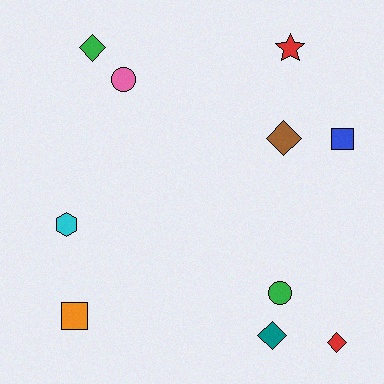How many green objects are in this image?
There are 2 green objects.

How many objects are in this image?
There are 10 objects.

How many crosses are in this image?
There are no crosses.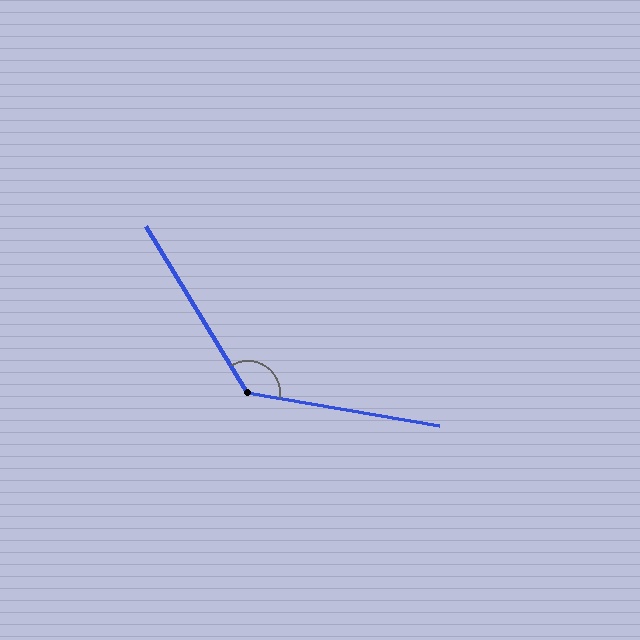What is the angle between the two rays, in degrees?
Approximately 131 degrees.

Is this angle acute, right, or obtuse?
It is obtuse.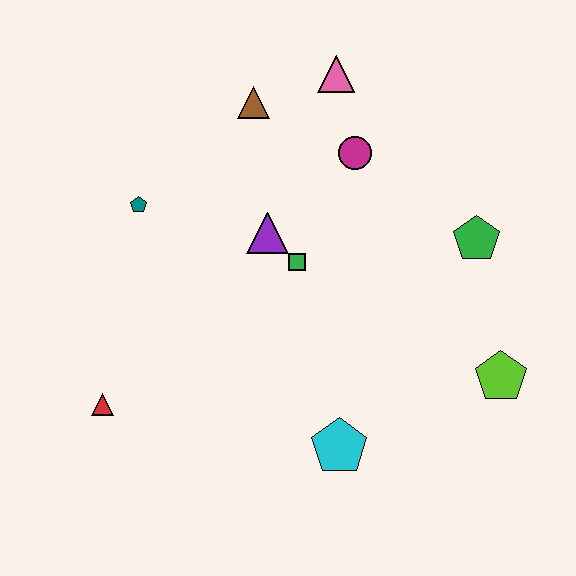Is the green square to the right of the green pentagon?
No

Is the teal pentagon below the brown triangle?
Yes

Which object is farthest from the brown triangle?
The lime pentagon is farthest from the brown triangle.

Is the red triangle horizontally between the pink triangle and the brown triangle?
No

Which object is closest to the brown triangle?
The pink triangle is closest to the brown triangle.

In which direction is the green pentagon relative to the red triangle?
The green pentagon is to the right of the red triangle.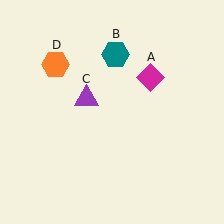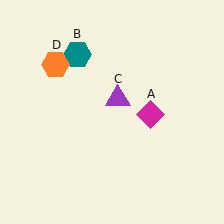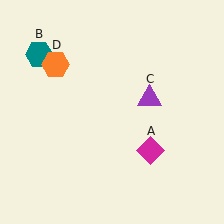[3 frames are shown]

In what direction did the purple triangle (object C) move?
The purple triangle (object C) moved right.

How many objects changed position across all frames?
3 objects changed position: magenta diamond (object A), teal hexagon (object B), purple triangle (object C).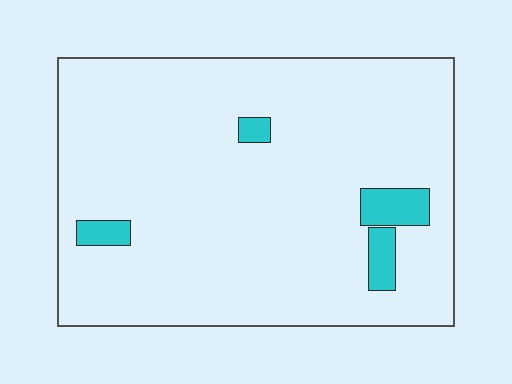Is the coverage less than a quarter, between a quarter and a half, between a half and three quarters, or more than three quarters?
Less than a quarter.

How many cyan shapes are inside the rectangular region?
4.